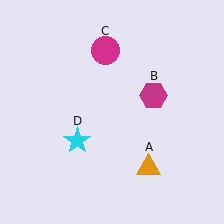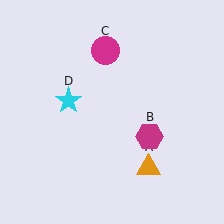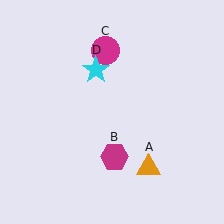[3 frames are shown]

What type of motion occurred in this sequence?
The magenta hexagon (object B), cyan star (object D) rotated clockwise around the center of the scene.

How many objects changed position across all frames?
2 objects changed position: magenta hexagon (object B), cyan star (object D).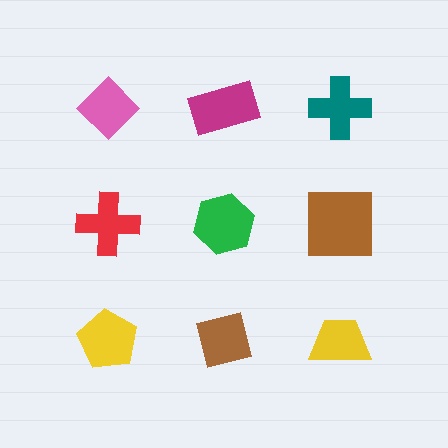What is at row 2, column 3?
A brown square.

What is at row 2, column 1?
A red cross.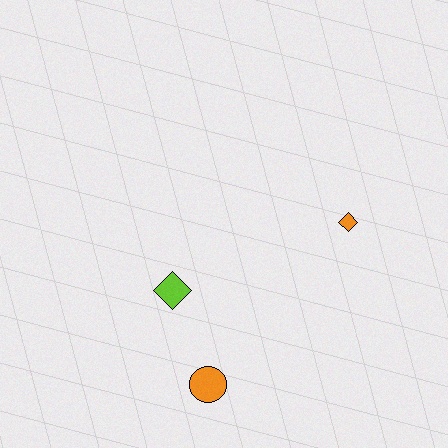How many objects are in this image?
There are 3 objects.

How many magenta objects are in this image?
There are no magenta objects.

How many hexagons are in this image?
There are no hexagons.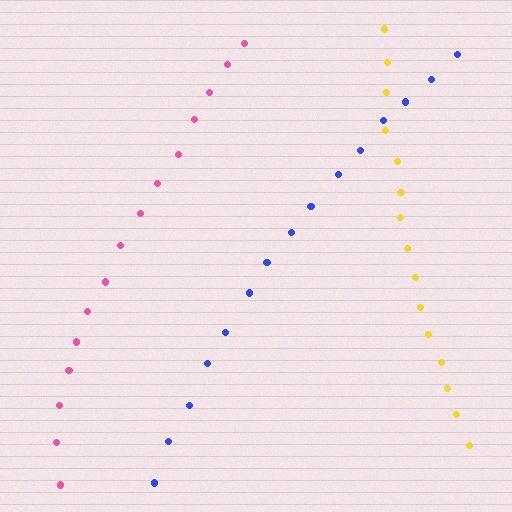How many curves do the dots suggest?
There are 3 distinct paths.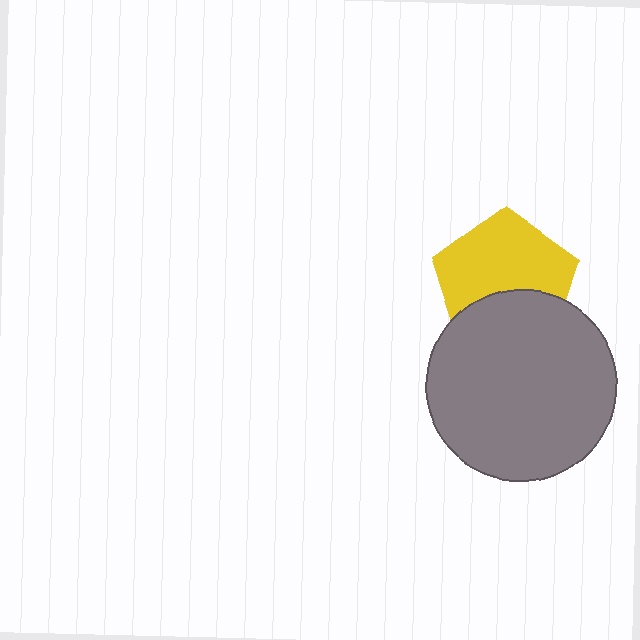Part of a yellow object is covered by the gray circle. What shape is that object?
It is a pentagon.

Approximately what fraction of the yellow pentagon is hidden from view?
Roughly 37% of the yellow pentagon is hidden behind the gray circle.